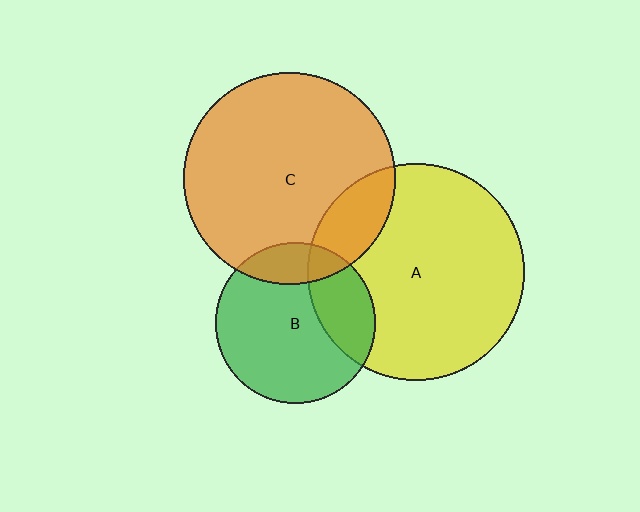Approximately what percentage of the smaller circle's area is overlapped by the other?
Approximately 15%.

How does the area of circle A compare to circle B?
Approximately 1.8 times.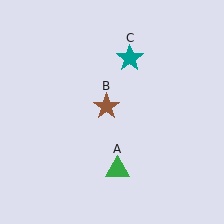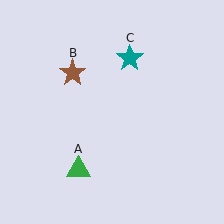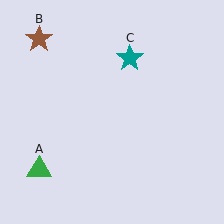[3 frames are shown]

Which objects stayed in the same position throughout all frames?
Teal star (object C) remained stationary.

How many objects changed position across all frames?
2 objects changed position: green triangle (object A), brown star (object B).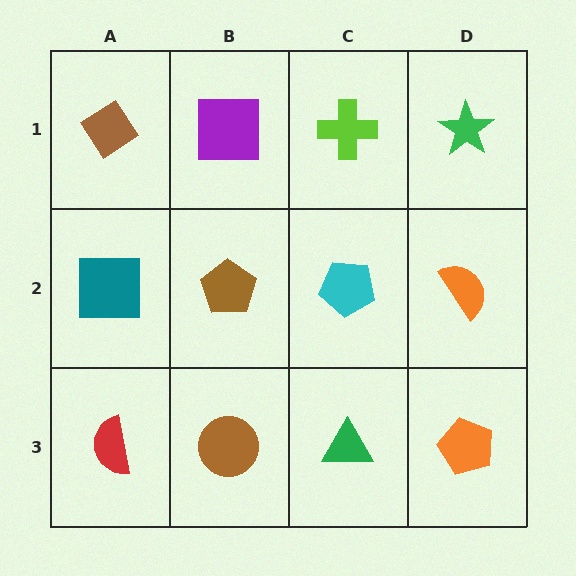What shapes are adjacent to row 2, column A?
A brown diamond (row 1, column A), a red semicircle (row 3, column A), a brown pentagon (row 2, column B).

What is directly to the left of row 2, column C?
A brown pentagon.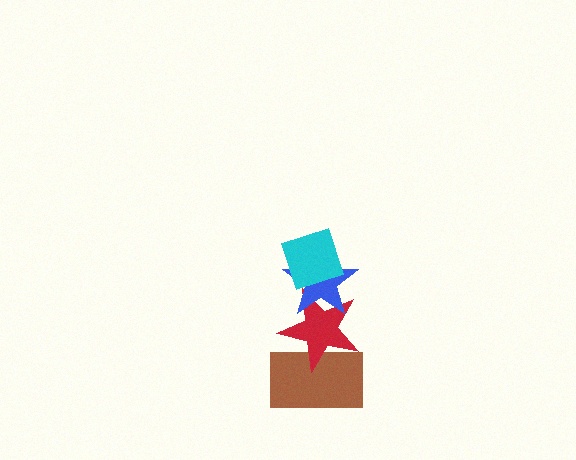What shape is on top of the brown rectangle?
The red star is on top of the brown rectangle.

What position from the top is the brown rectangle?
The brown rectangle is 4th from the top.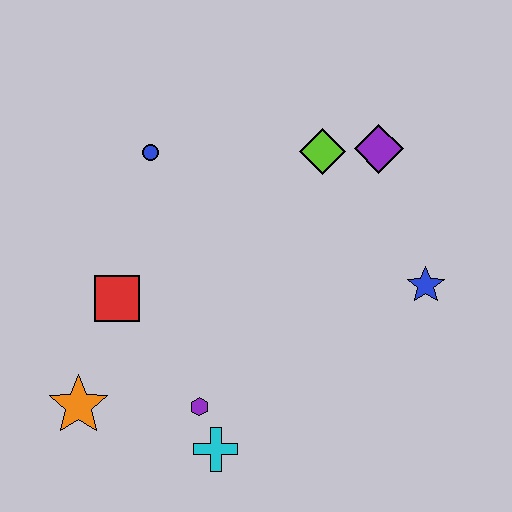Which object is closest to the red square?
The orange star is closest to the red square.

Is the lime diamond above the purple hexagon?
Yes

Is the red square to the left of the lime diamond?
Yes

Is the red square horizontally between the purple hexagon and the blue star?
No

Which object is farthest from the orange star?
The purple diamond is farthest from the orange star.